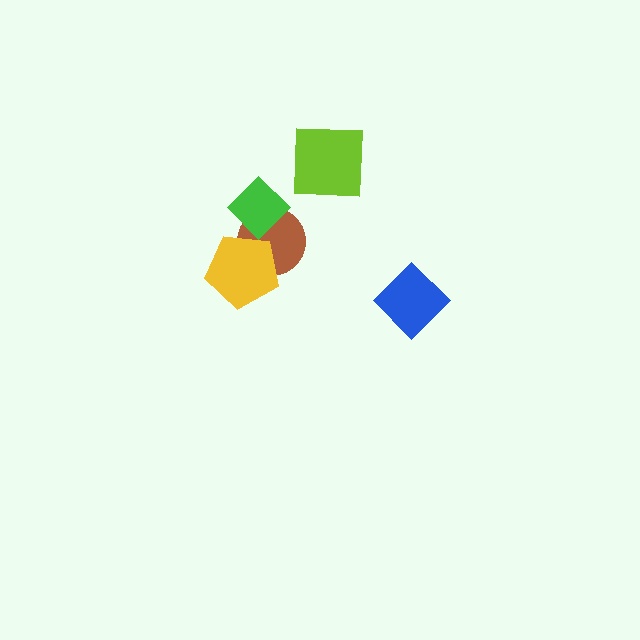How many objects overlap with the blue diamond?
0 objects overlap with the blue diamond.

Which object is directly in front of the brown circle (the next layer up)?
The green diamond is directly in front of the brown circle.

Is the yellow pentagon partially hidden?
No, no other shape covers it.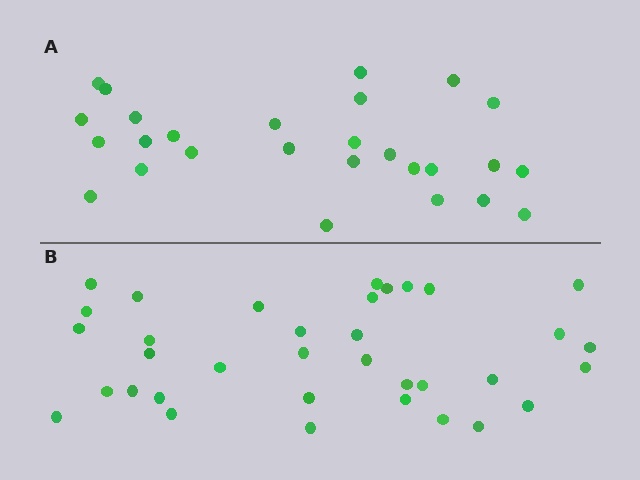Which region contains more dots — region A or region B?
Region B (the bottom region) has more dots.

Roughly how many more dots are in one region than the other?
Region B has roughly 8 or so more dots than region A.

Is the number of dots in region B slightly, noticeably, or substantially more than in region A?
Region B has noticeably more, but not dramatically so. The ratio is roughly 1.3 to 1.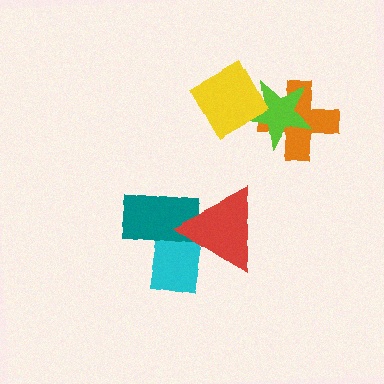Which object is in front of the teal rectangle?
The red triangle is in front of the teal rectangle.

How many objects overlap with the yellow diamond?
2 objects overlap with the yellow diamond.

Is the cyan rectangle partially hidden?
Yes, it is partially covered by another shape.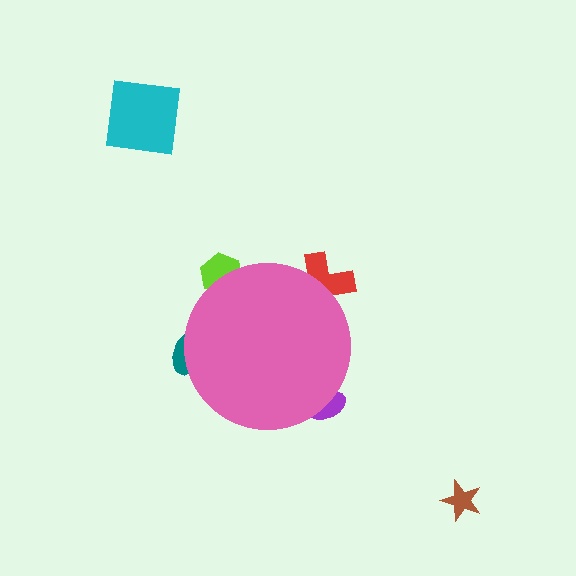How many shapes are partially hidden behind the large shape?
4 shapes are partially hidden.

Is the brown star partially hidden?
No, the brown star is fully visible.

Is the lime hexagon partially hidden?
Yes, the lime hexagon is partially hidden behind the pink circle.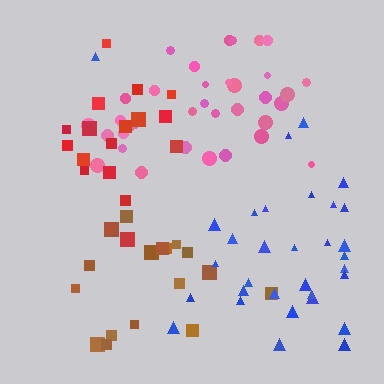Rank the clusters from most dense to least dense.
red, pink, blue, brown.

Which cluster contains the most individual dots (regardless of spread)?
Pink (35).